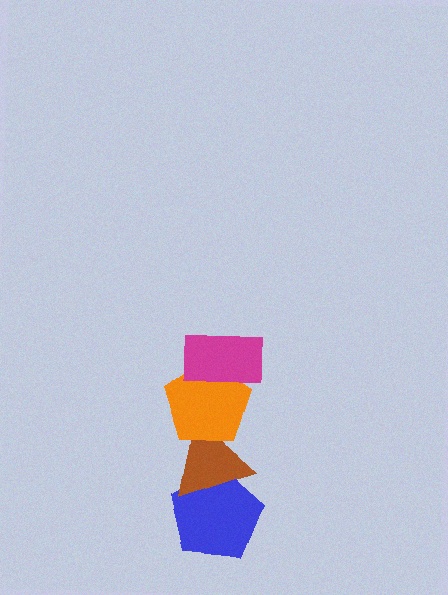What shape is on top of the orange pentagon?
The magenta rectangle is on top of the orange pentagon.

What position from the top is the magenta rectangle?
The magenta rectangle is 1st from the top.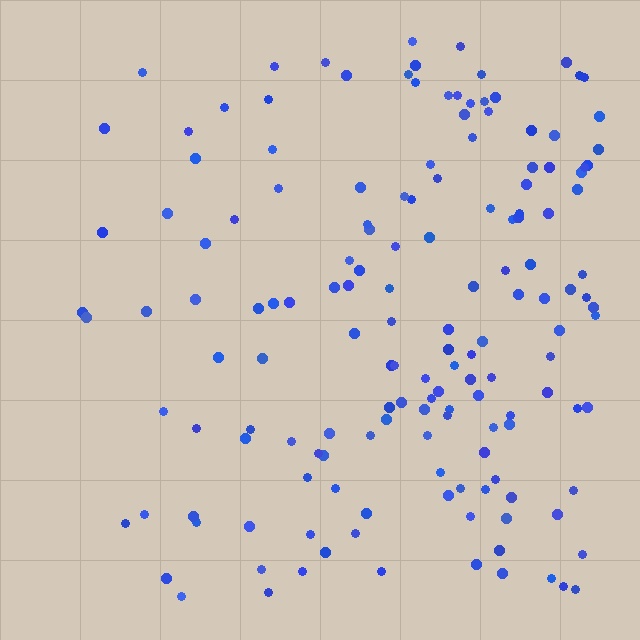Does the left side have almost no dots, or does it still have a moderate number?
Still a moderate number, just noticeably fewer than the right.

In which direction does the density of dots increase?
From left to right, with the right side densest.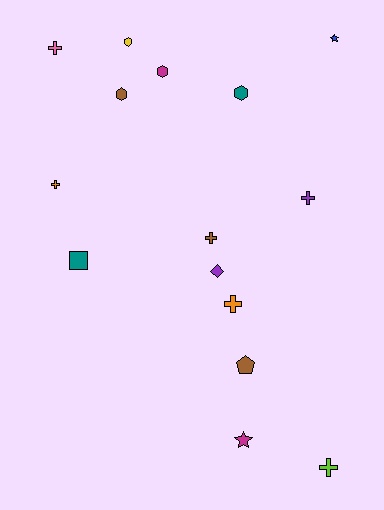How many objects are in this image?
There are 15 objects.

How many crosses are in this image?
There are 6 crosses.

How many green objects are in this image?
There are no green objects.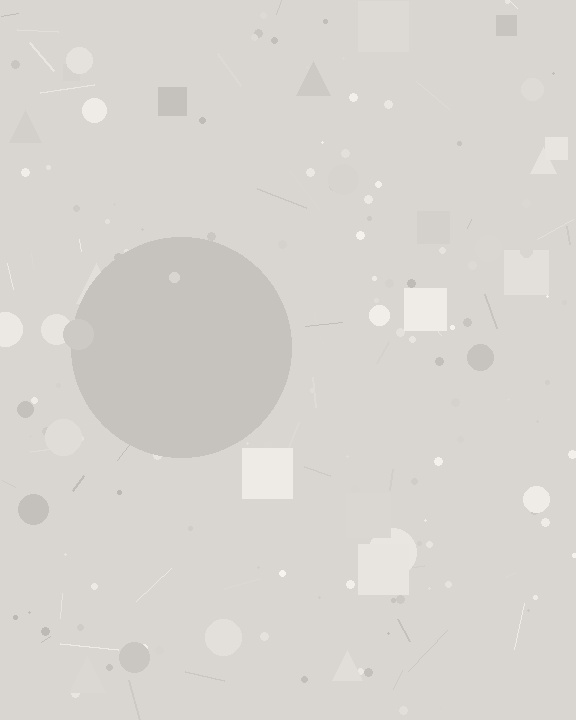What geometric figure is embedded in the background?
A circle is embedded in the background.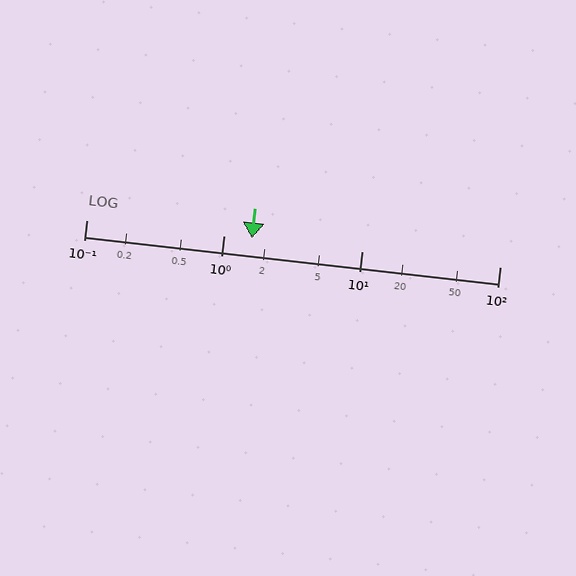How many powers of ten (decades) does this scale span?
The scale spans 3 decades, from 0.1 to 100.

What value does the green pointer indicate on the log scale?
The pointer indicates approximately 1.6.